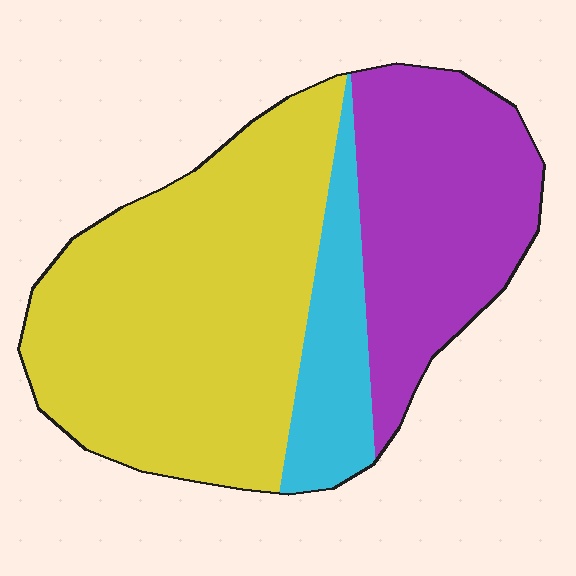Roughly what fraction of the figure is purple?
Purple takes up between a sixth and a third of the figure.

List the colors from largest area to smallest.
From largest to smallest: yellow, purple, cyan.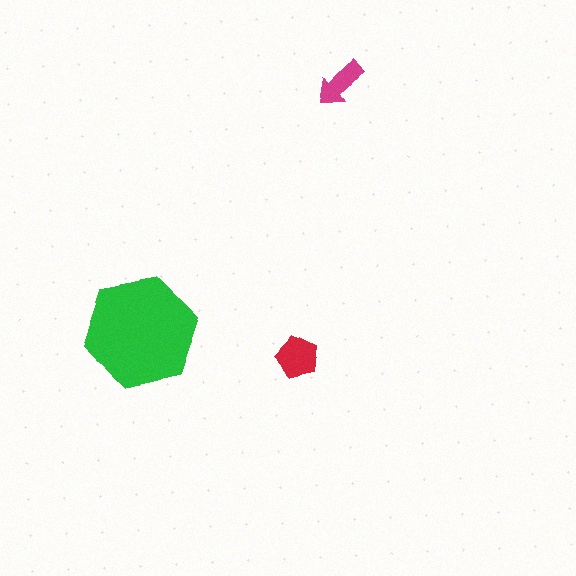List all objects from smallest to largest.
The magenta arrow, the red pentagon, the green hexagon.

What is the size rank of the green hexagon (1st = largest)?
1st.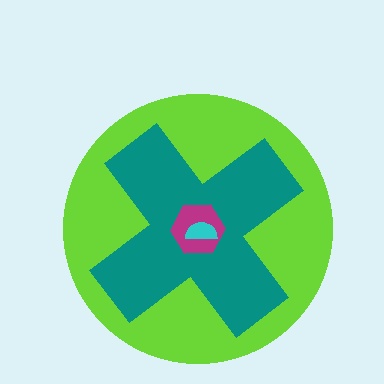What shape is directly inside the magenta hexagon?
The cyan semicircle.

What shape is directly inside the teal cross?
The magenta hexagon.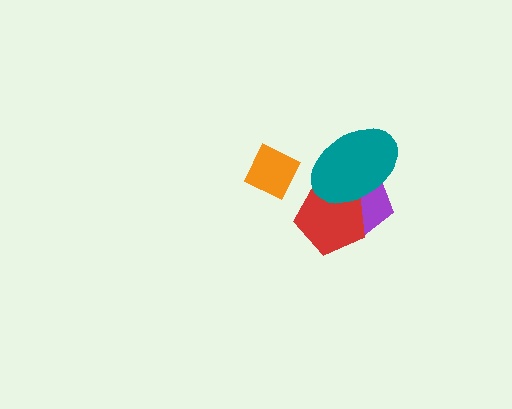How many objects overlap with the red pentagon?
2 objects overlap with the red pentagon.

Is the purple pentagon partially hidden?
Yes, it is partially covered by another shape.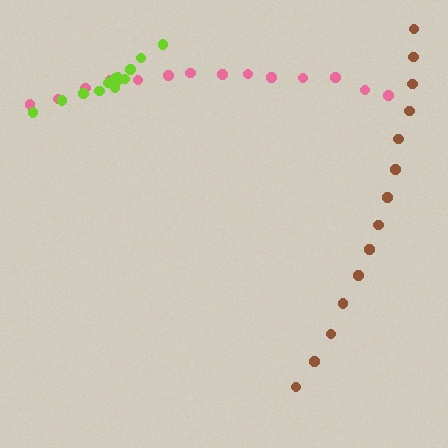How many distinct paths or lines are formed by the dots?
There are 3 distinct paths.